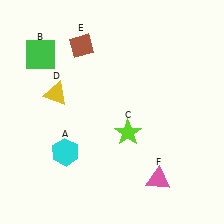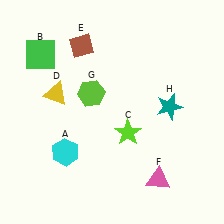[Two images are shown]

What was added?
A lime hexagon (G), a teal star (H) were added in Image 2.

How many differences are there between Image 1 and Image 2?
There are 2 differences between the two images.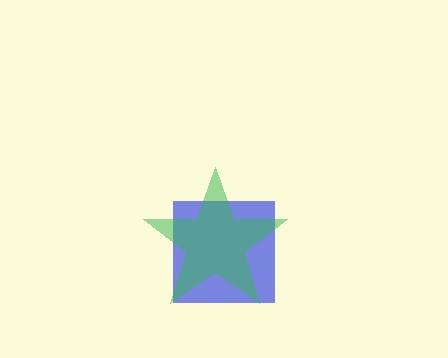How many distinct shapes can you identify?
There are 2 distinct shapes: a blue square, a green star.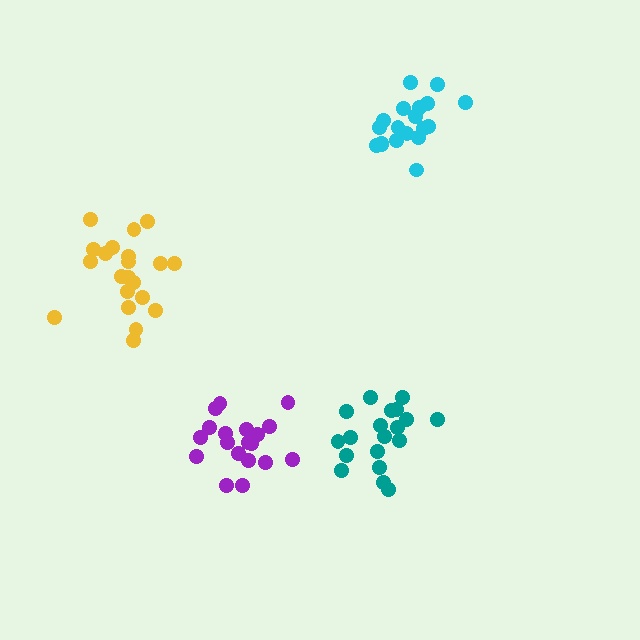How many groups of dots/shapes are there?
There are 4 groups.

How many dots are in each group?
Group 1: 19 dots, Group 2: 19 dots, Group 3: 21 dots, Group 4: 19 dots (78 total).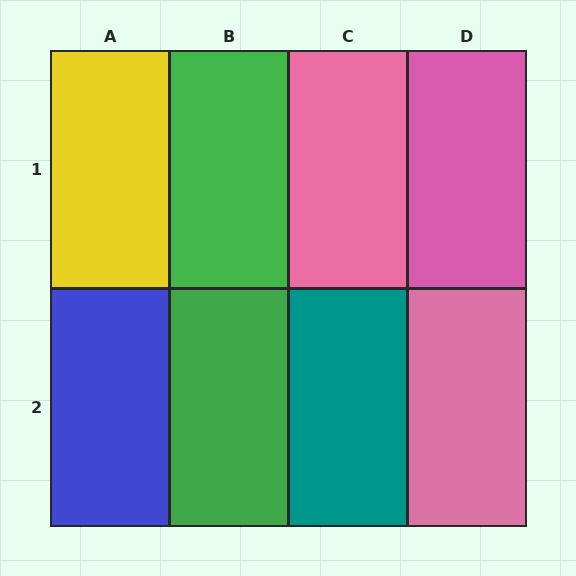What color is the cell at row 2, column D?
Pink.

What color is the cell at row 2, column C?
Teal.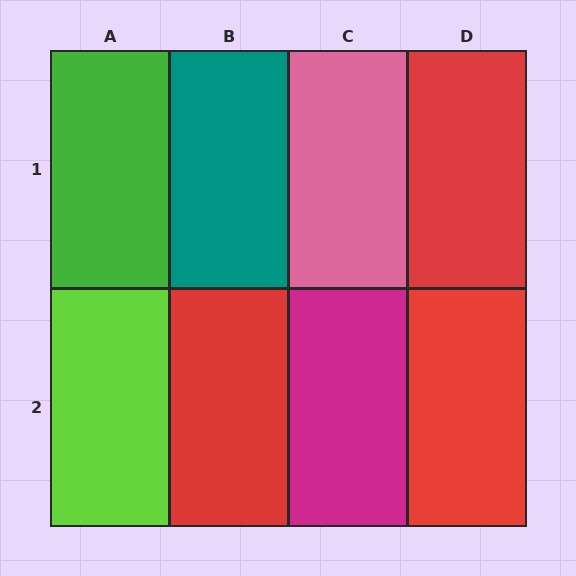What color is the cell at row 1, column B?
Teal.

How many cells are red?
3 cells are red.